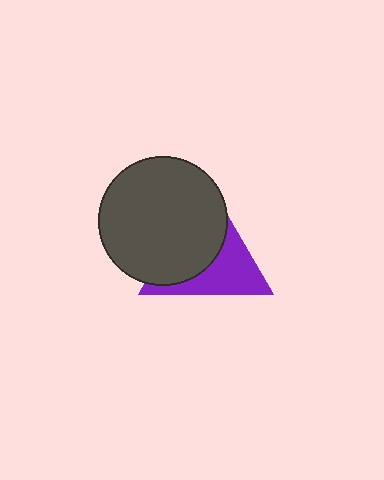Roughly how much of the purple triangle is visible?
A small part of it is visible (roughly 45%).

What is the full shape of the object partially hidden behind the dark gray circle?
The partially hidden object is a purple triangle.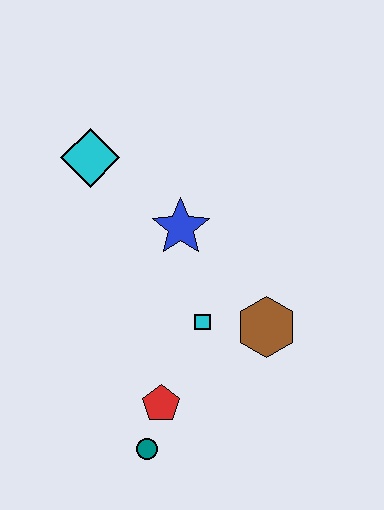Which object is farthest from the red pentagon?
The cyan diamond is farthest from the red pentagon.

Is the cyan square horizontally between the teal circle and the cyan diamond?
No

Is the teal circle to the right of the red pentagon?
No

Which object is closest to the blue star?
The cyan square is closest to the blue star.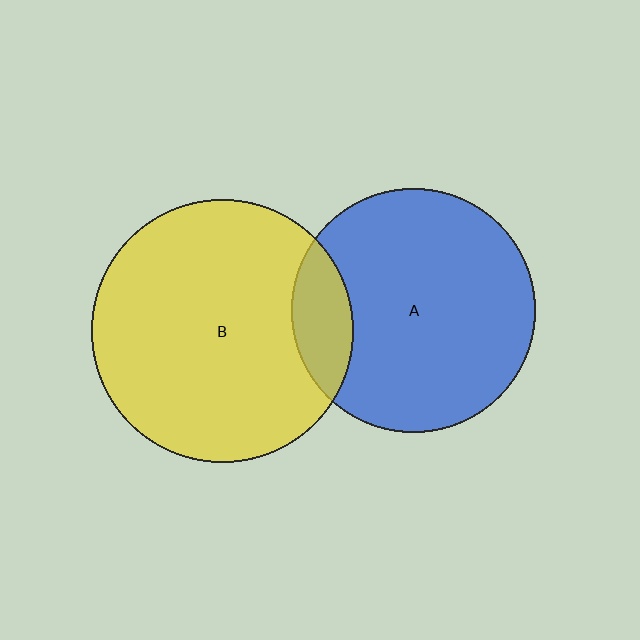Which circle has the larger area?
Circle B (yellow).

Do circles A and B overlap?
Yes.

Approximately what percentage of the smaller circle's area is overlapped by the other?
Approximately 15%.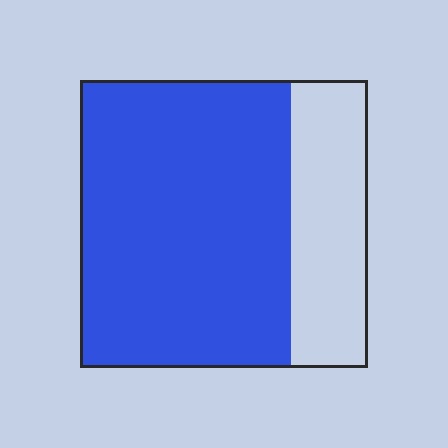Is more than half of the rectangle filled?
Yes.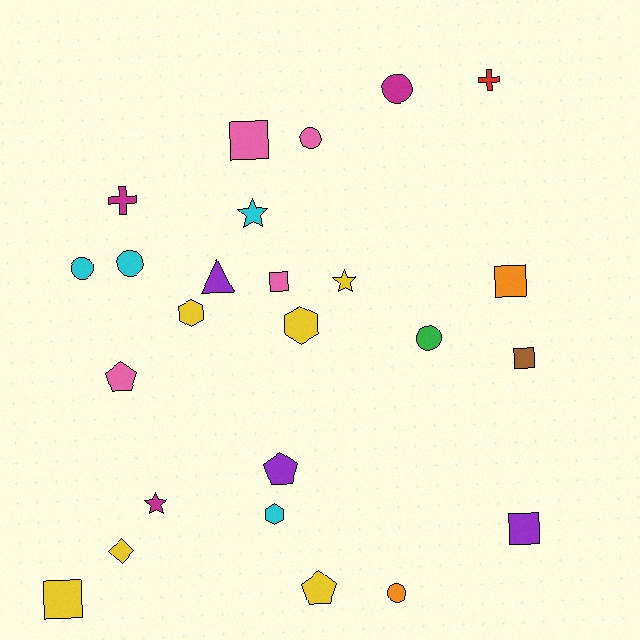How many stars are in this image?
There are 3 stars.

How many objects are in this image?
There are 25 objects.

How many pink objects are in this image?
There are 4 pink objects.